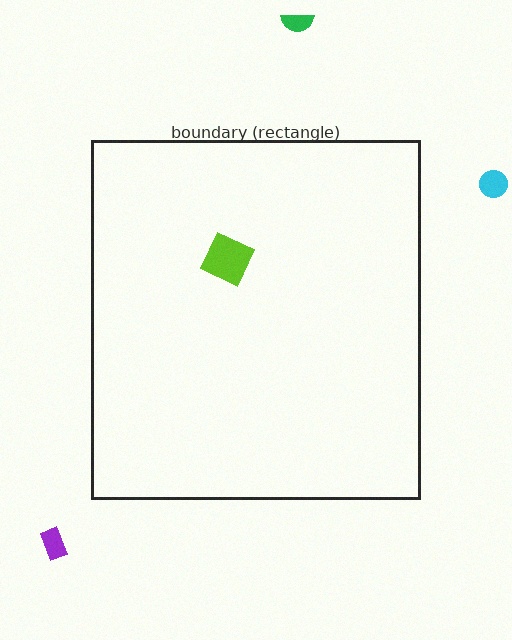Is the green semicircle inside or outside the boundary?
Outside.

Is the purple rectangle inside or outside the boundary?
Outside.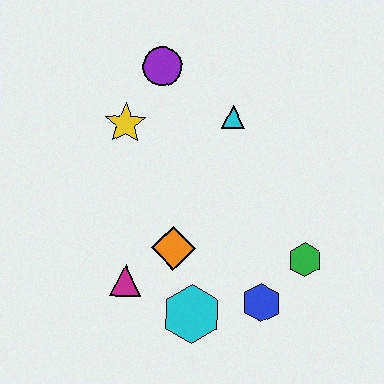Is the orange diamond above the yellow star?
No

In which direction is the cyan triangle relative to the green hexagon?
The cyan triangle is above the green hexagon.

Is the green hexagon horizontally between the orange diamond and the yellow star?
No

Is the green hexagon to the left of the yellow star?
No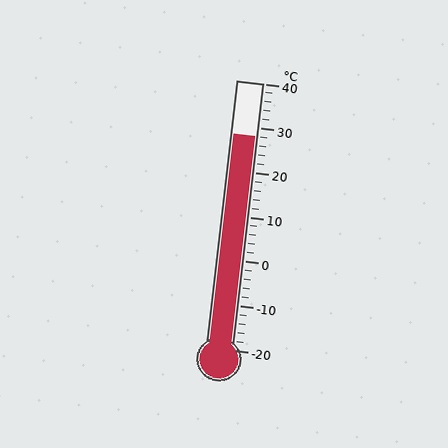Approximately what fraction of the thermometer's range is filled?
The thermometer is filled to approximately 80% of its range.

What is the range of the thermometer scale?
The thermometer scale ranges from -20°C to 40°C.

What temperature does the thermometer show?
The thermometer shows approximately 28°C.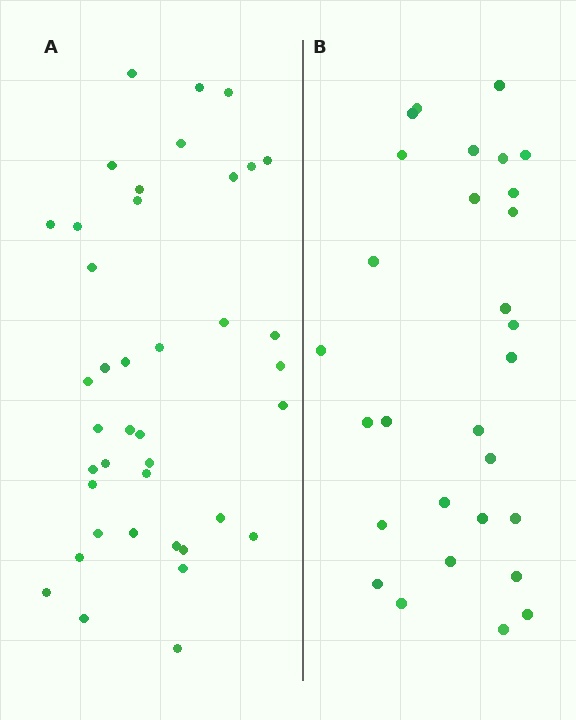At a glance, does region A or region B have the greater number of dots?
Region A (the left region) has more dots.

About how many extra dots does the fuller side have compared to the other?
Region A has roughly 12 or so more dots than region B.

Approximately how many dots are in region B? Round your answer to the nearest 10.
About 30 dots. (The exact count is 29, which rounds to 30.)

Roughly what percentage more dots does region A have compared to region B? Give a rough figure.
About 40% more.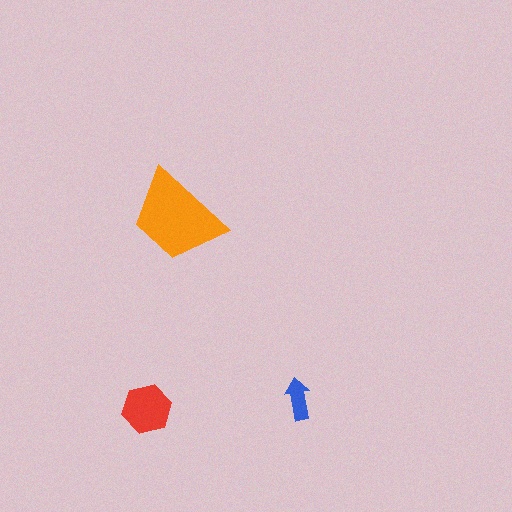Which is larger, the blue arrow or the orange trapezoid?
The orange trapezoid.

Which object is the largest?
The orange trapezoid.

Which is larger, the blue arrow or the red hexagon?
The red hexagon.